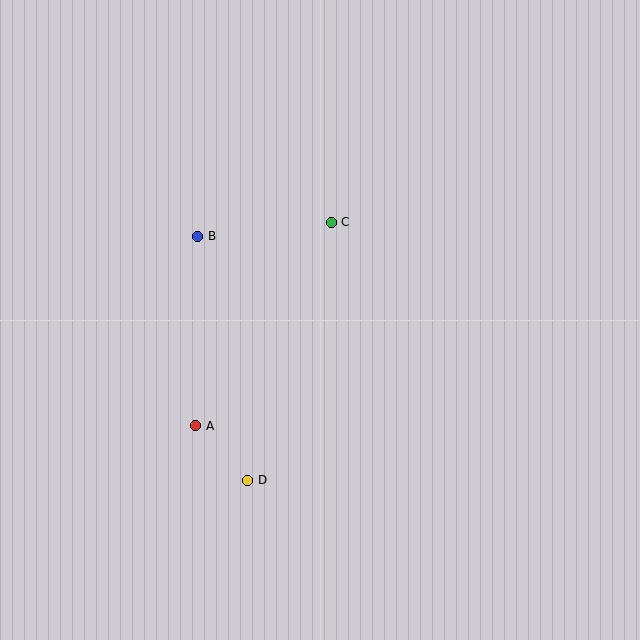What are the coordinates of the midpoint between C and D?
The midpoint between C and D is at (289, 351).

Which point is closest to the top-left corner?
Point B is closest to the top-left corner.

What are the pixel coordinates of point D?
Point D is at (248, 480).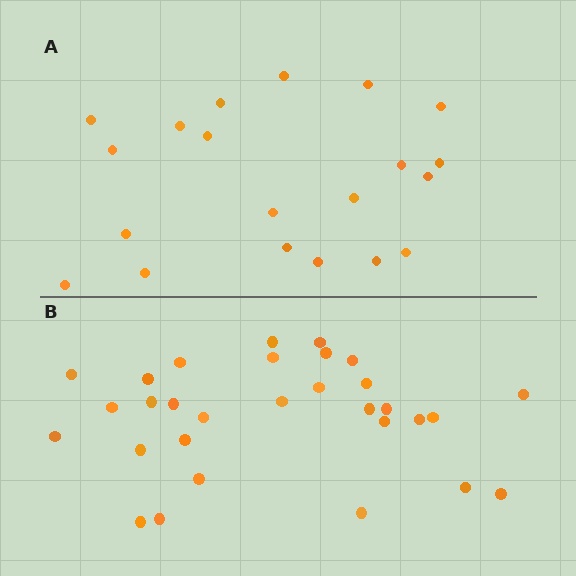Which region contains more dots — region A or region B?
Region B (the bottom region) has more dots.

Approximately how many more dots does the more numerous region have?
Region B has roughly 10 or so more dots than region A.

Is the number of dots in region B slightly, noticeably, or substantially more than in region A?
Region B has substantially more. The ratio is roughly 1.5 to 1.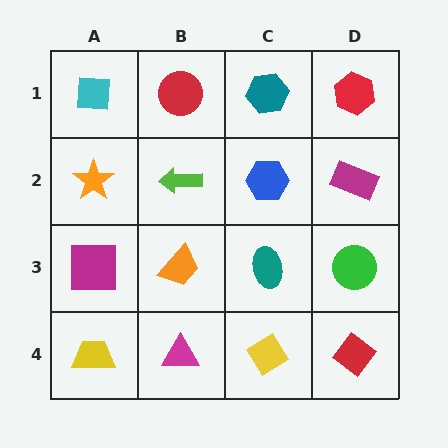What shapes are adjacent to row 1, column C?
A blue hexagon (row 2, column C), a red circle (row 1, column B), a red hexagon (row 1, column D).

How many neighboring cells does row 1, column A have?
2.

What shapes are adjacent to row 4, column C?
A teal ellipse (row 3, column C), a magenta triangle (row 4, column B), a red diamond (row 4, column D).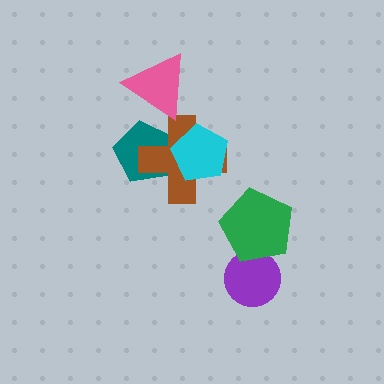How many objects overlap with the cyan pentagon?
2 objects overlap with the cyan pentagon.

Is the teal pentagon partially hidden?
Yes, it is partially covered by another shape.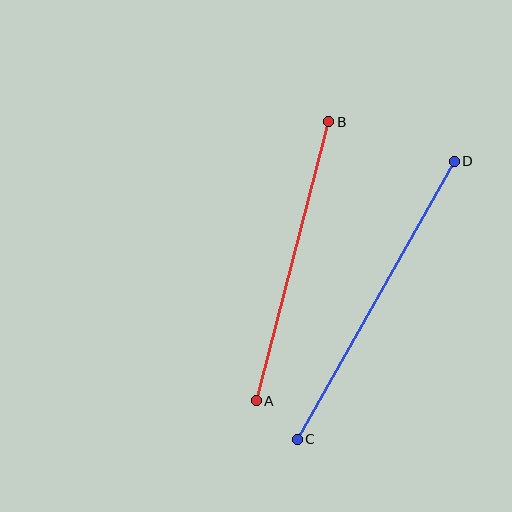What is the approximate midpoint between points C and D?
The midpoint is at approximately (376, 300) pixels.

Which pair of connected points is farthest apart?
Points C and D are farthest apart.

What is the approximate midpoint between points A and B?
The midpoint is at approximately (293, 261) pixels.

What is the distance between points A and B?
The distance is approximately 288 pixels.